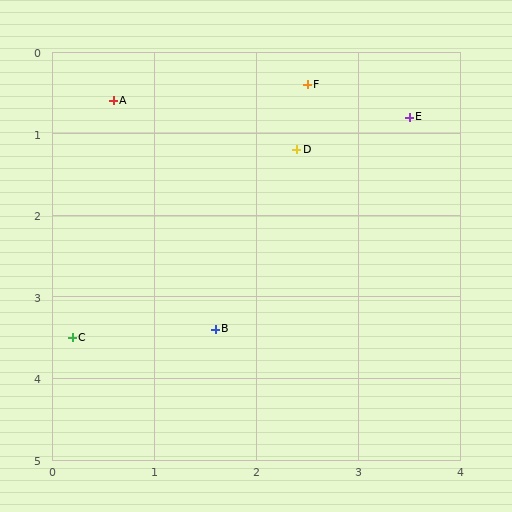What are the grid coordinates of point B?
Point B is at approximately (1.6, 3.4).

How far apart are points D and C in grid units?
Points D and C are about 3.2 grid units apart.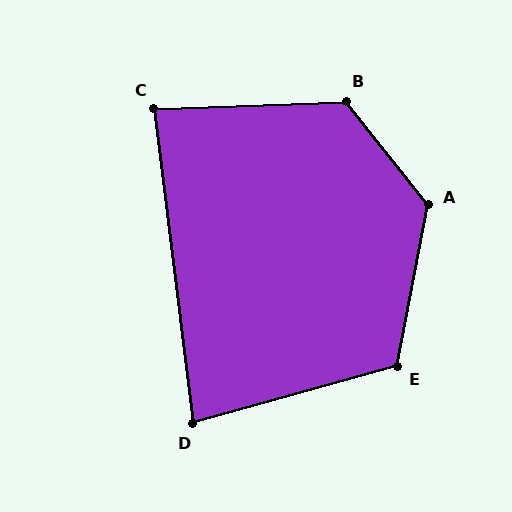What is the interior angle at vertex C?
Approximately 85 degrees (approximately right).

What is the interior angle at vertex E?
Approximately 116 degrees (obtuse).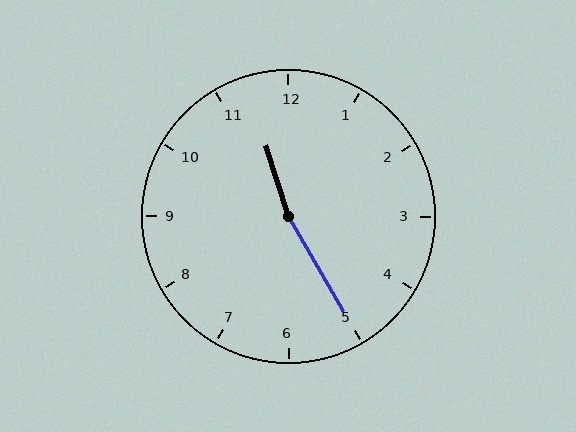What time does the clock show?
11:25.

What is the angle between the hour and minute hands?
Approximately 168 degrees.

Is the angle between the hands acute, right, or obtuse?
It is obtuse.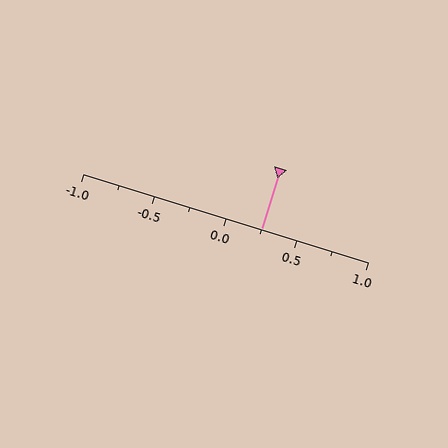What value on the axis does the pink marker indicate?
The marker indicates approximately 0.25.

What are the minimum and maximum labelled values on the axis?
The axis runs from -1.0 to 1.0.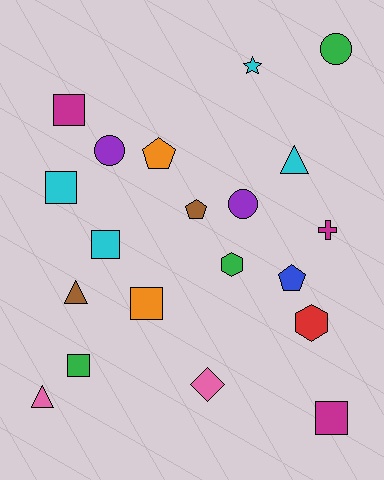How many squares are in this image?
There are 6 squares.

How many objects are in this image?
There are 20 objects.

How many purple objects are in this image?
There are 2 purple objects.